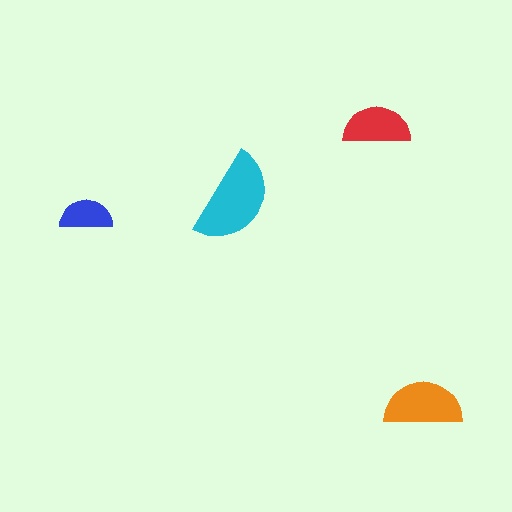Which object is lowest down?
The orange semicircle is bottommost.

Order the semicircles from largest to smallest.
the cyan one, the orange one, the red one, the blue one.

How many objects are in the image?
There are 4 objects in the image.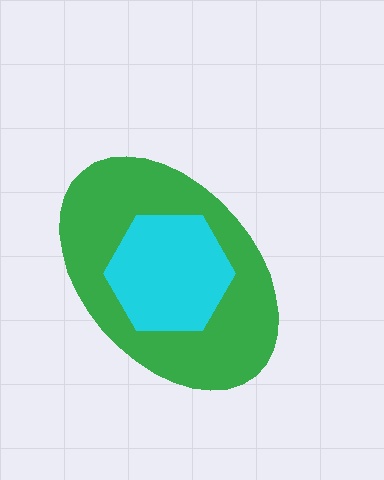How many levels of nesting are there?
2.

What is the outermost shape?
The green ellipse.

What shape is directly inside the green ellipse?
The cyan hexagon.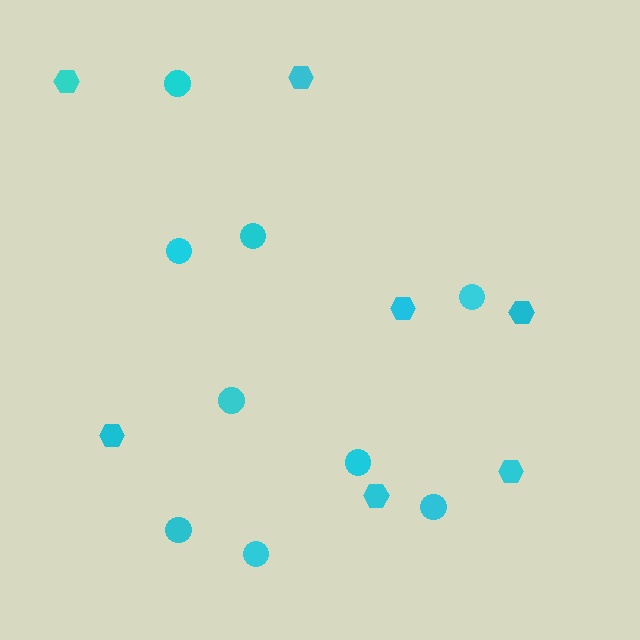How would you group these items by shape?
There are 2 groups: one group of circles (9) and one group of hexagons (7).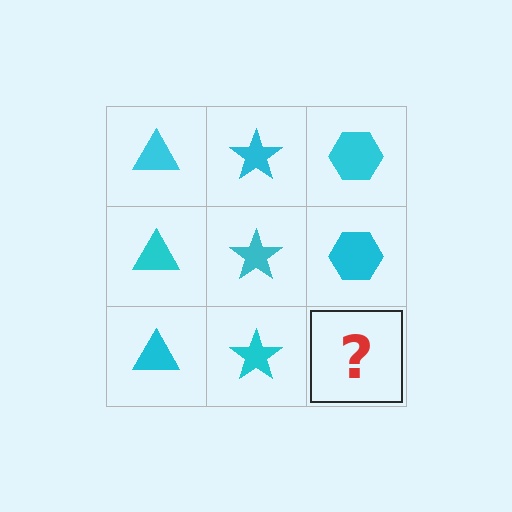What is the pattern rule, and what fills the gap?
The rule is that each column has a consistent shape. The gap should be filled with a cyan hexagon.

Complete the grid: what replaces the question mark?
The question mark should be replaced with a cyan hexagon.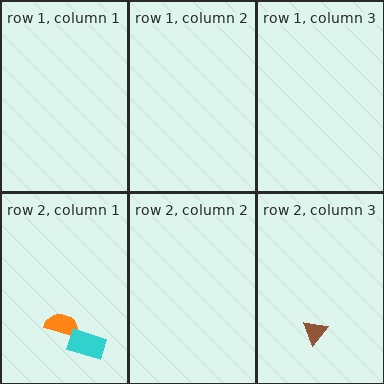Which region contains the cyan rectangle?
The row 2, column 1 region.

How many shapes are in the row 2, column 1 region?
2.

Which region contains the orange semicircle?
The row 2, column 1 region.